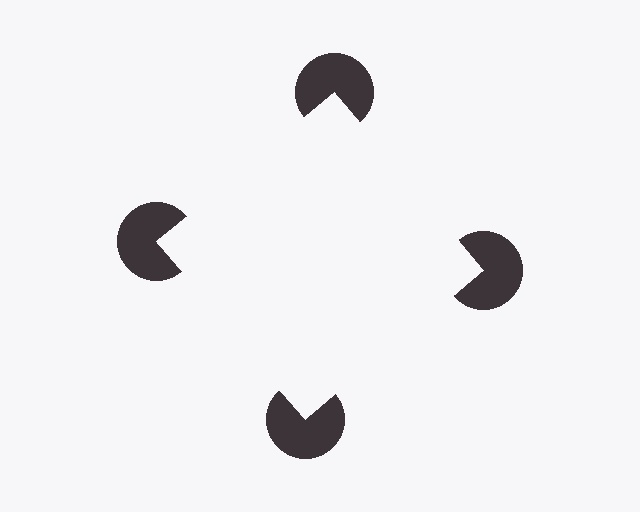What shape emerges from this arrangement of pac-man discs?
An illusory square — its edges are inferred from the aligned wedge cuts in the pac-man discs, not physically drawn.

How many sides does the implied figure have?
4 sides.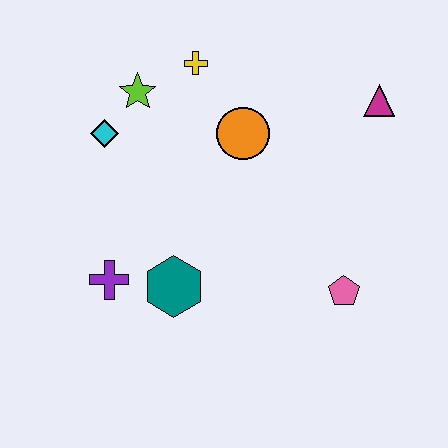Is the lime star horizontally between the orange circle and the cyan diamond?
Yes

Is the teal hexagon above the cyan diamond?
No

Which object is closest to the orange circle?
The yellow cross is closest to the orange circle.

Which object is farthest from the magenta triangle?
The purple cross is farthest from the magenta triangle.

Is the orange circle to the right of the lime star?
Yes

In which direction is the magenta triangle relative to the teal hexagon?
The magenta triangle is to the right of the teal hexagon.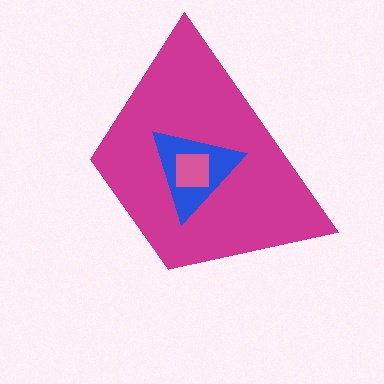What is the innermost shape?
The pink square.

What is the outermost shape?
The magenta trapezoid.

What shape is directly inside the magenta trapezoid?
The blue triangle.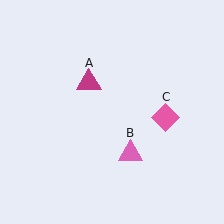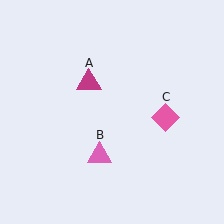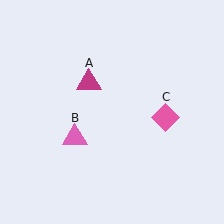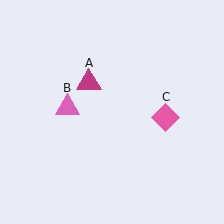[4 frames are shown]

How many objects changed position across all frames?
1 object changed position: pink triangle (object B).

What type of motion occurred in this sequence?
The pink triangle (object B) rotated clockwise around the center of the scene.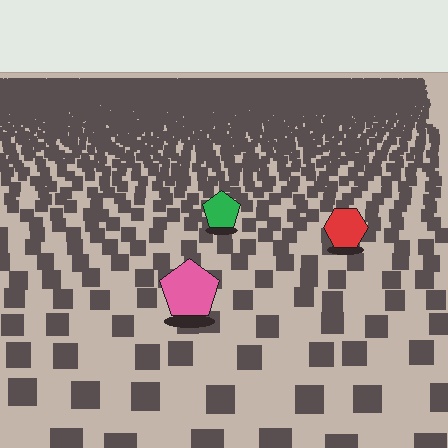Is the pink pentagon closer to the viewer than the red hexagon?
Yes. The pink pentagon is closer — you can tell from the texture gradient: the ground texture is coarser near it.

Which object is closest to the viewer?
The pink pentagon is closest. The texture marks near it are larger and more spread out.